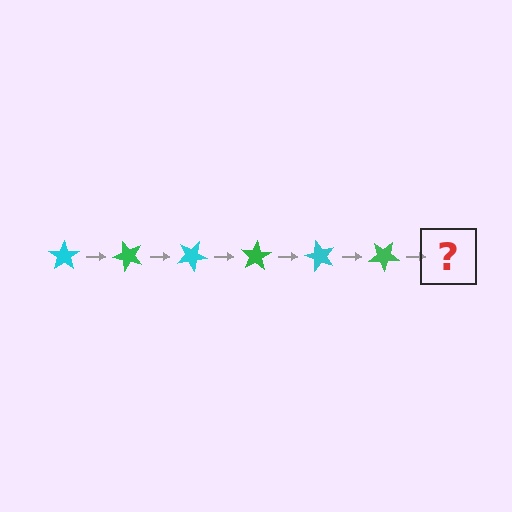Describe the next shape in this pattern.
It should be a cyan star, rotated 300 degrees from the start.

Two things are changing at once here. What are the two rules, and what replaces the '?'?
The two rules are that it rotates 50 degrees each step and the color cycles through cyan and green. The '?' should be a cyan star, rotated 300 degrees from the start.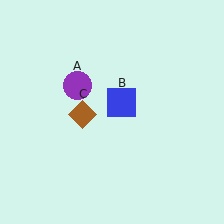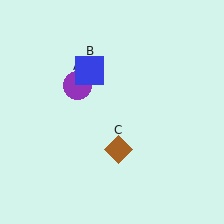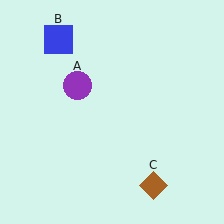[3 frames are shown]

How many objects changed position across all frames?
2 objects changed position: blue square (object B), brown diamond (object C).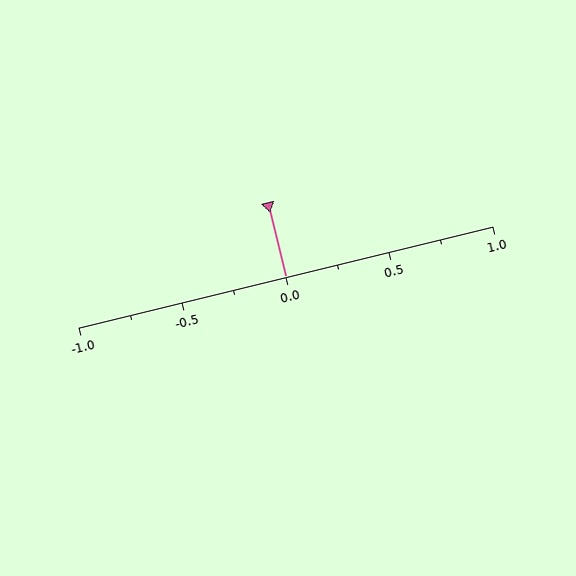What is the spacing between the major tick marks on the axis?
The major ticks are spaced 0.5 apart.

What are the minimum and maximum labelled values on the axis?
The axis runs from -1.0 to 1.0.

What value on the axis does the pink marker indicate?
The marker indicates approximately 0.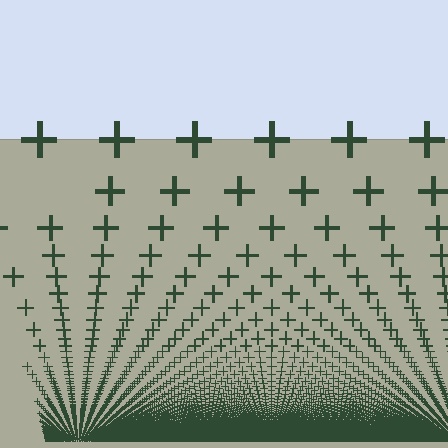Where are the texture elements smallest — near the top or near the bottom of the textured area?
Near the bottom.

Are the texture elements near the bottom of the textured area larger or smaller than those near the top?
Smaller. The gradient is inverted — elements near the bottom are smaller and denser.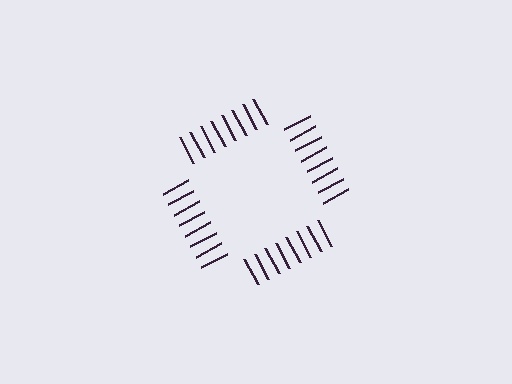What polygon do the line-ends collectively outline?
An illusory square — the line segments terminate on its edges but no continuous stroke is drawn.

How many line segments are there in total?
32 — 8 along each of the 4 edges.